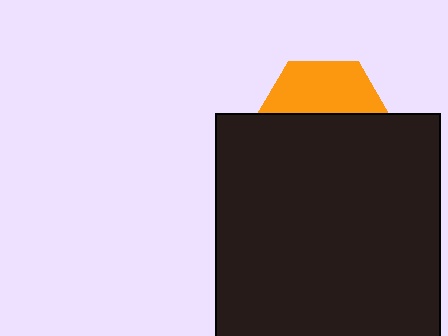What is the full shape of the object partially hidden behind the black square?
The partially hidden object is an orange hexagon.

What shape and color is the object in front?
The object in front is a black square.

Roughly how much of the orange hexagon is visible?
A small part of it is visible (roughly 41%).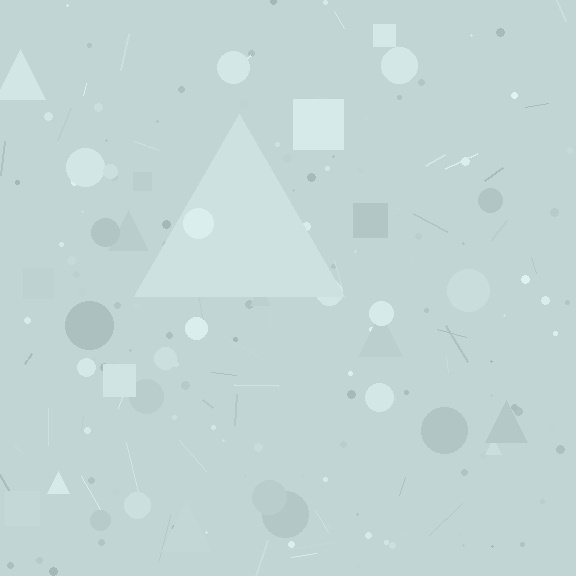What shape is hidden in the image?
A triangle is hidden in the image.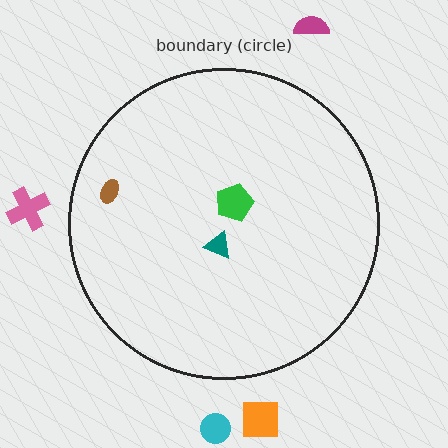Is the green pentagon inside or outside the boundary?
Inside.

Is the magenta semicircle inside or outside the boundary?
Outside.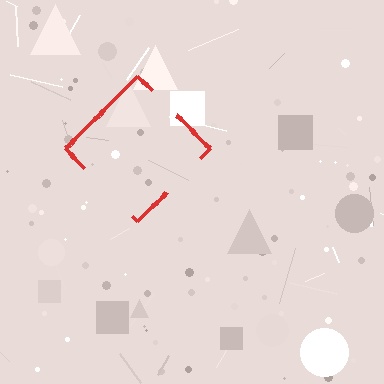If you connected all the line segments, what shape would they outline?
They would outline a diamond.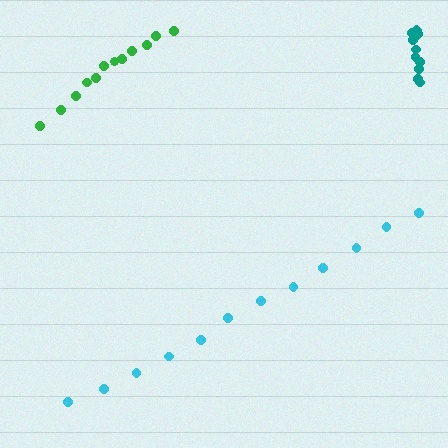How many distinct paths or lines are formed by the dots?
There are 3 distinct paths.